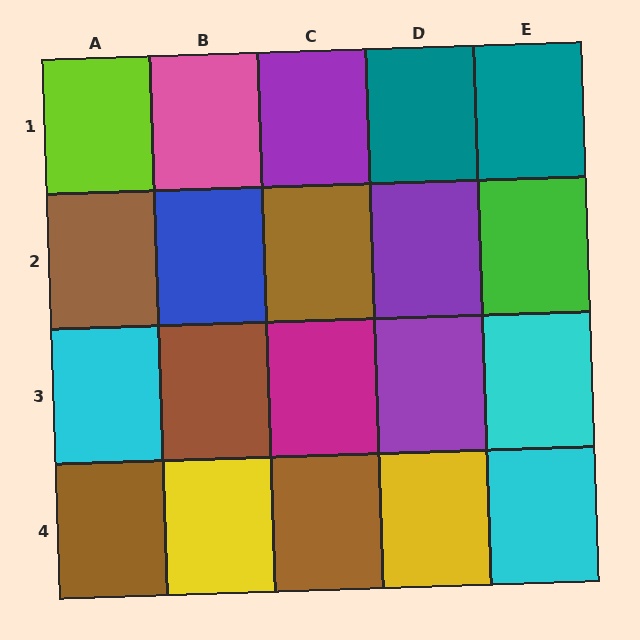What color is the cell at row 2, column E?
Green.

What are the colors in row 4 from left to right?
Brown, yellow, brown, yellow, cyan.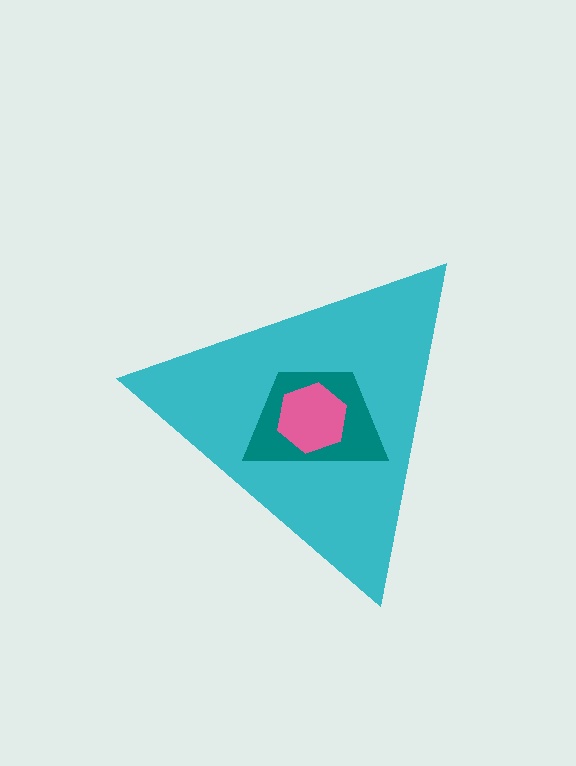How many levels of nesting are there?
3.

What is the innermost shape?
The pink hexagon.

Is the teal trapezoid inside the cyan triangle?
Yes.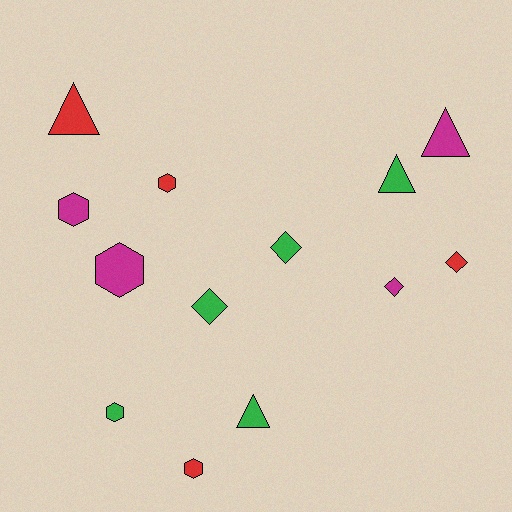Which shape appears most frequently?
Hexagon, with 5 objects.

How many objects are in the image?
There are 13 objects.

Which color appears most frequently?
Green, with 5 objects.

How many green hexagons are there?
There is 1 green hexagon.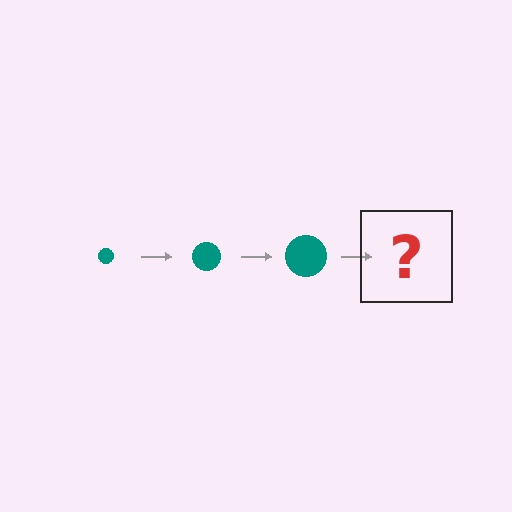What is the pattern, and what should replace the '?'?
The pattern is that the circle gets progressively larger each step. The '?' should be a teal circle, larger than the previous one.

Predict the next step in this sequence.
The next step is a teal circle, larger than the previous one.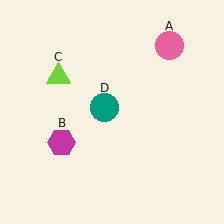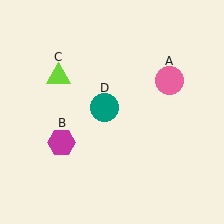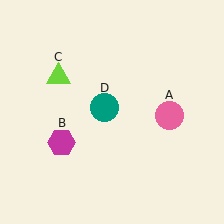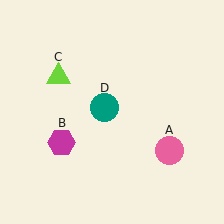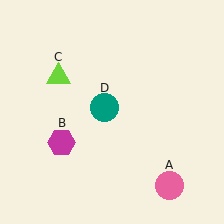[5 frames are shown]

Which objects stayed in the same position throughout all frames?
Magenta hexagon (object B) and lime triangle (object C) and teal circle (object D) remained stationary.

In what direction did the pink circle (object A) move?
The pink circle (object A) moved down.